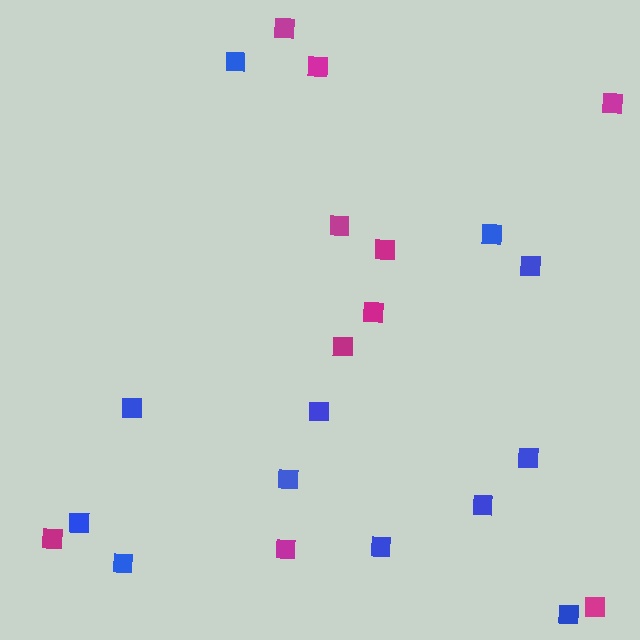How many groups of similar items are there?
There are 2 groups: one group of magenta squares (10) and one group of blue squares (12).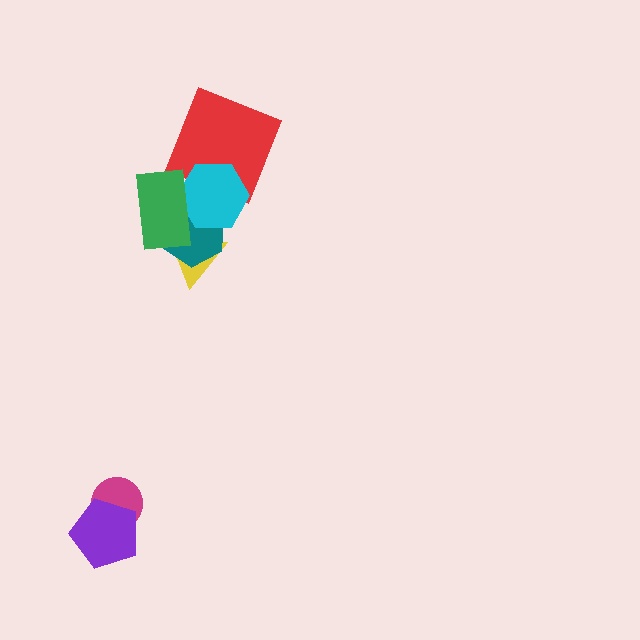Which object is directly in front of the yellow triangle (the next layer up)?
The teal hexagon is directly in front of the yellow triangle.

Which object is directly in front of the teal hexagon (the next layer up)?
The cyan hexagon is directly in front of the teal hexagon.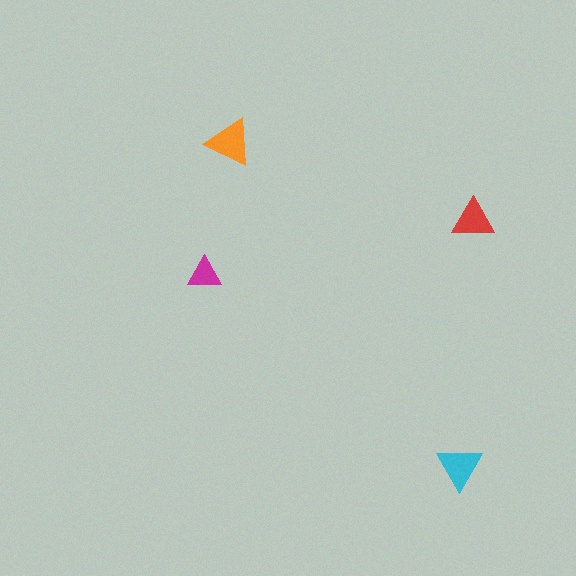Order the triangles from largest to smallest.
the orange one, the cyan one, the red one, the magenta one.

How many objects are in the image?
There are 4 objects in the image.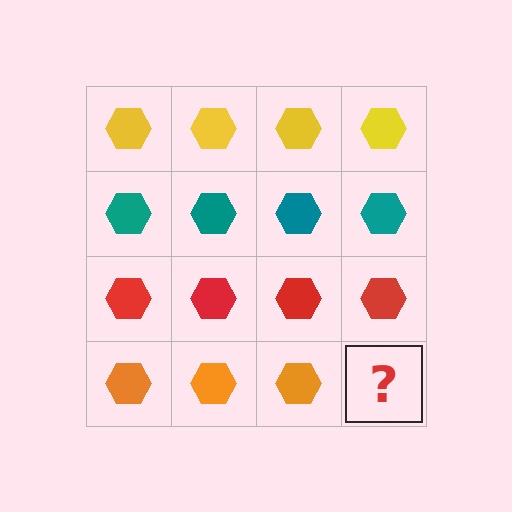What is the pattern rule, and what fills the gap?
The rule is that each row has a consistent color. The gap should be filled with an orange hexagon.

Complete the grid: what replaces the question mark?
The question mark should be replaced with an orange hexagon.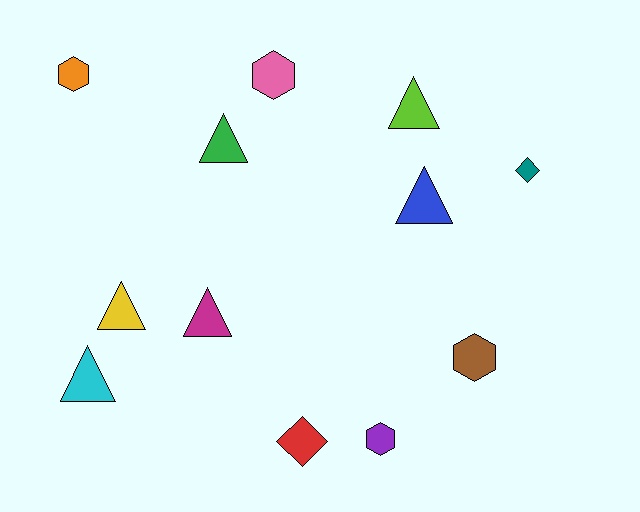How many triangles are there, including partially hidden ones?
There are 6 triangles.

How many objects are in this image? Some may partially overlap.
There are 12 objects.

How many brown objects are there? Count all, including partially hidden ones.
There is 1 brown object.